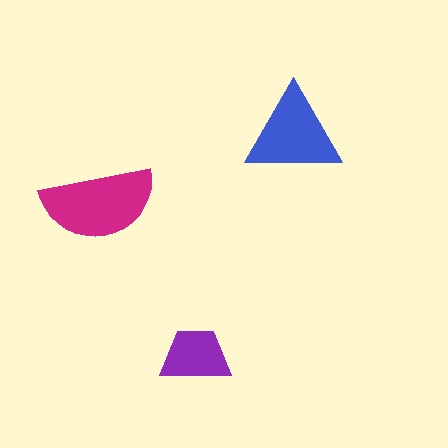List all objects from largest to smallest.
The magenta semicircle, the blue triangle, the purple trapezoid.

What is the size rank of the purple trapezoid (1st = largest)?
3rd.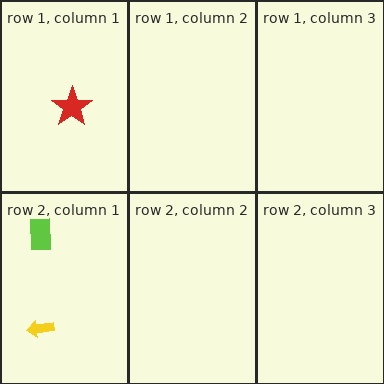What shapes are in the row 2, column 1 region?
The yellow arrow, the lime rectangle.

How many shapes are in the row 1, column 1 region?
1.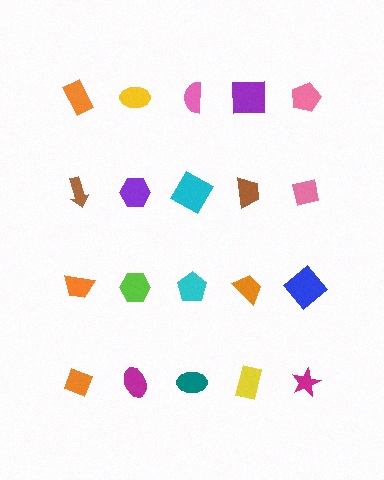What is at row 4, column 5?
A magenta star.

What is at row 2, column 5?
A pink square.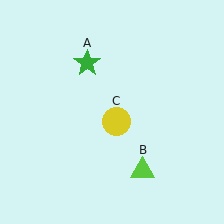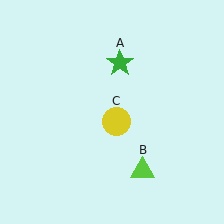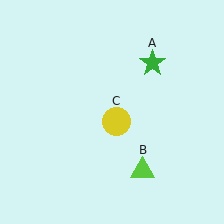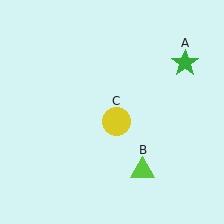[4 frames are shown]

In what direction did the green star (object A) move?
The green star (object A) moved right.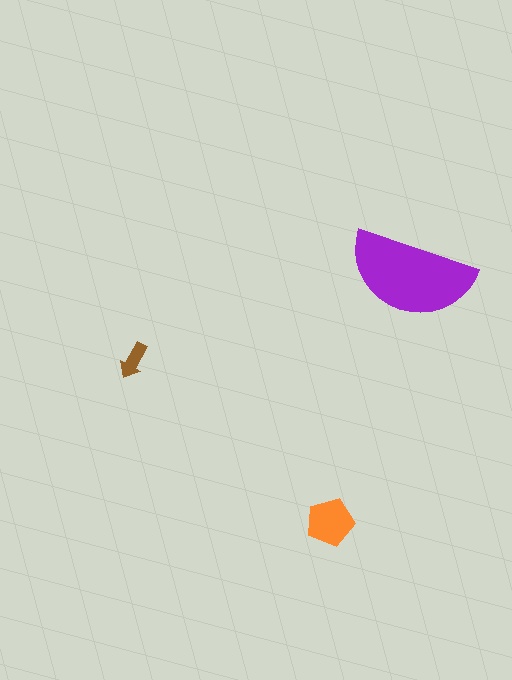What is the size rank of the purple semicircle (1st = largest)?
1st.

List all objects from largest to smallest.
The purple semicircle, the orange pentagon, the brown arrow.